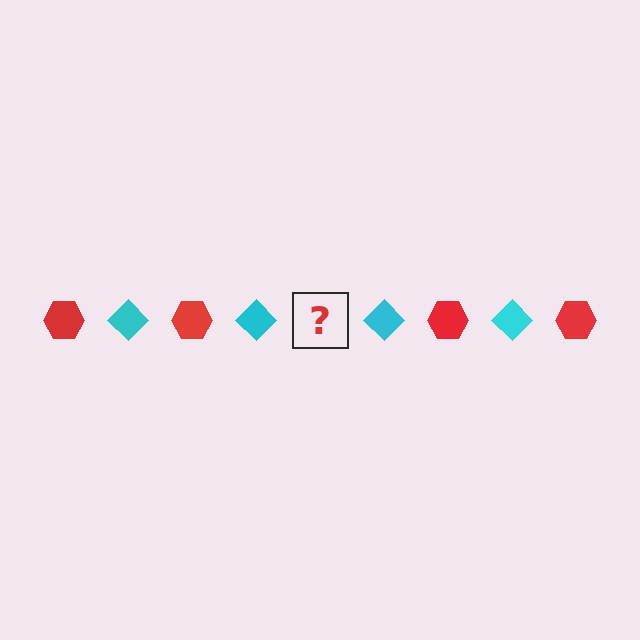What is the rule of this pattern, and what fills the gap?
The rule is that the pattern alternates between red hexagon and cyan diamond. The gap should be filled with a red hexagon.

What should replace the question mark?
The question mark should be replaced with a red hexagon.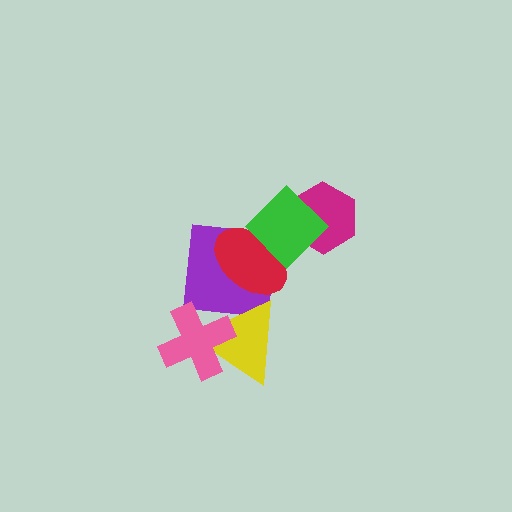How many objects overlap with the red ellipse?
3 objects overlap with the red ellipse.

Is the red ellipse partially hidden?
Yes, it is partially covered by another shape.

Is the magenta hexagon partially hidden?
Yes, it is partially covered by another shape.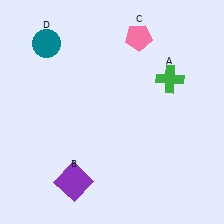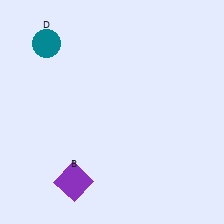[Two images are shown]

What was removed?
The pink pentagon (C), the green cross (A) were removed in Image 2.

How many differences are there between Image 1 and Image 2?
There are 2 differences between the two images.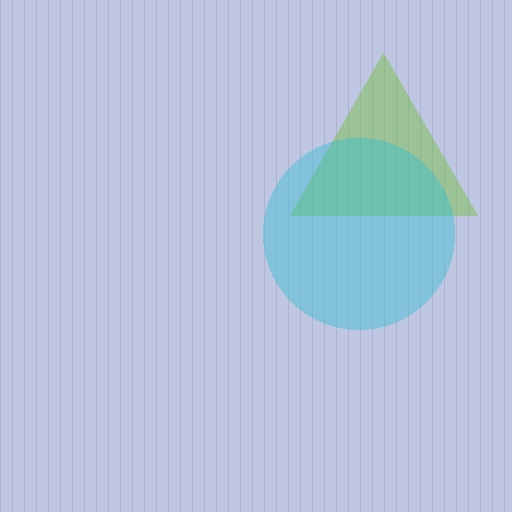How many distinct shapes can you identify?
There are 2 distinct shapes: a lime triangle, a cyan circle.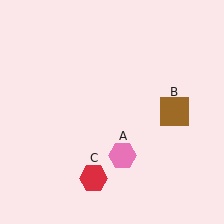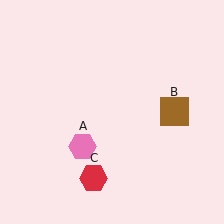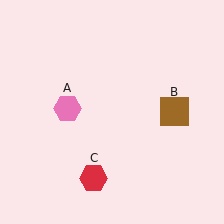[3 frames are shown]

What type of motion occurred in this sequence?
The pink hexagon (object A) rotated clockwise around the center of the scene.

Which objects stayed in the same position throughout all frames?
Brown square (object B) and red hexagon (object C) remained stationary.